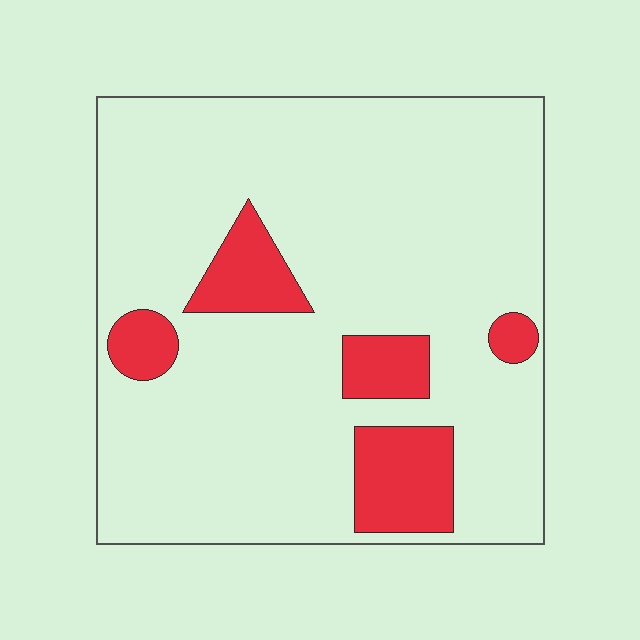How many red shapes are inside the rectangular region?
5.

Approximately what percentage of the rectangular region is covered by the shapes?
Approximately 15%.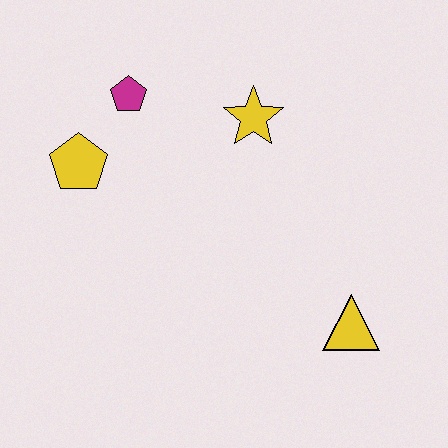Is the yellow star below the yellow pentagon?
No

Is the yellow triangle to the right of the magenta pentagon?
Yes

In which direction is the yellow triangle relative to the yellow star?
The yellow triangle is below the yellow star.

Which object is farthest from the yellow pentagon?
The yellow triangle is farthest from the yellow pentagon.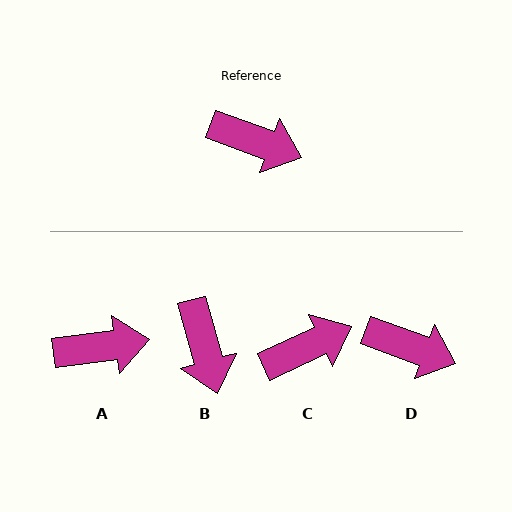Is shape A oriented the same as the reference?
No, it is off by about 28 degrees.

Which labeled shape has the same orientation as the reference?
D.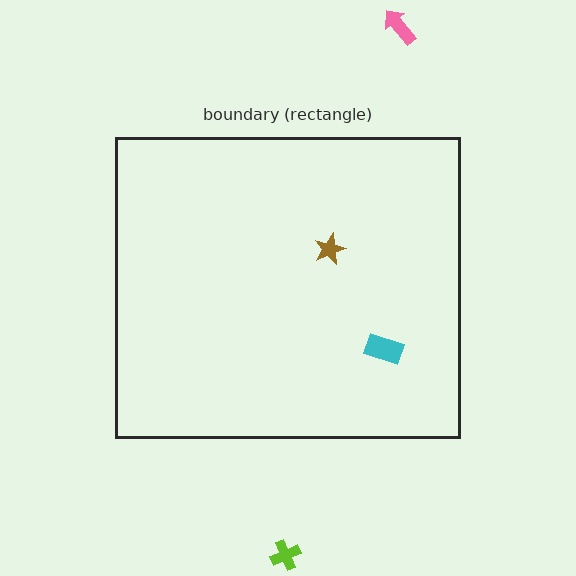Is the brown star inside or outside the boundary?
Inside.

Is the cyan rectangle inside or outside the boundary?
Inside.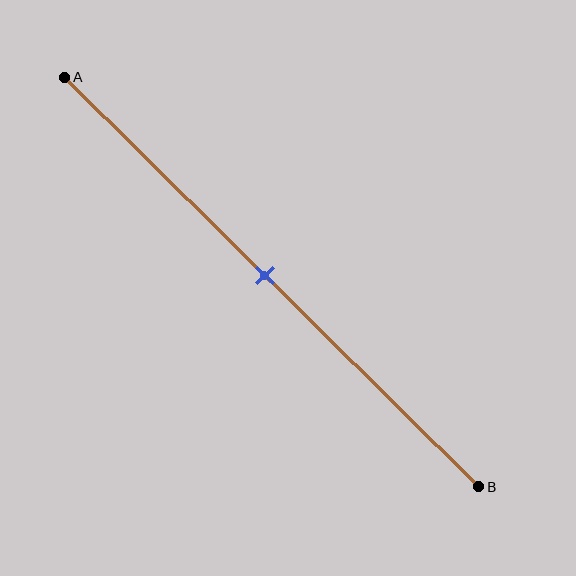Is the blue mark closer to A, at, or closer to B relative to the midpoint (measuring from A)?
The blue mark is approximately at the midpoint of segment AB.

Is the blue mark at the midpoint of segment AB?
Yes, the mark is approximately at the midpoint.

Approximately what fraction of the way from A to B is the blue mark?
The blue mark is approximately 50% of the way from A to B.